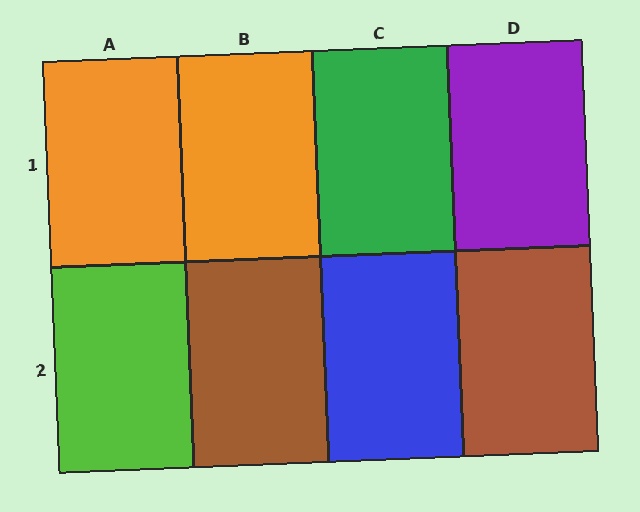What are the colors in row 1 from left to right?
Orange, orange, green, purple.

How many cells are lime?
1 cell is lime.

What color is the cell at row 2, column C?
Blue.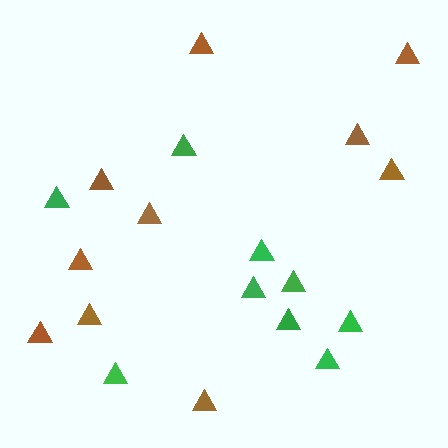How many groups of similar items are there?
There are 2 groups: one group of green triangles (9) and one group of brown triangles (10).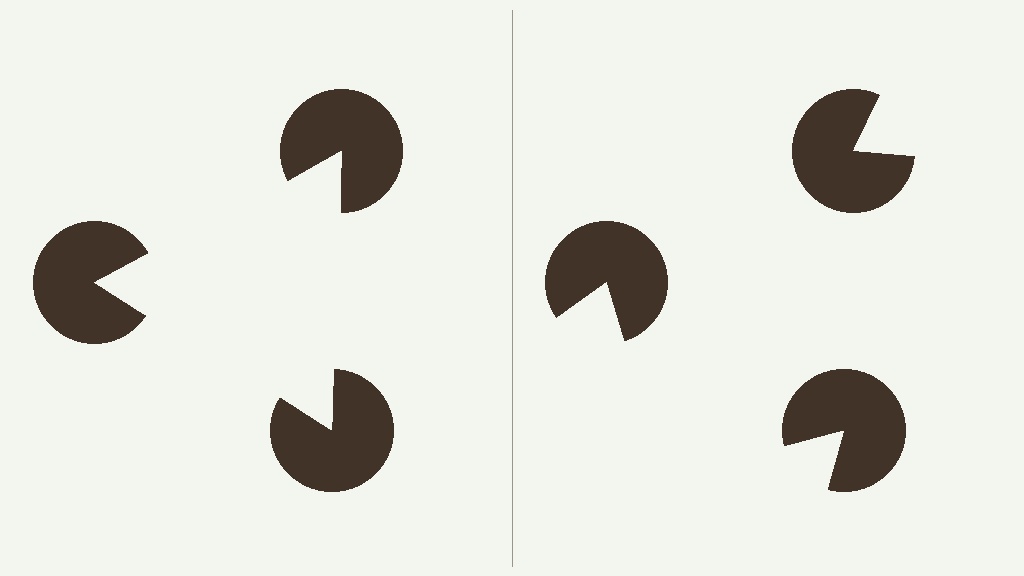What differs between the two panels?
The pac-man discs are positioned identically on both sides; only the wedge orientations differ. On the left they align to a triangle; on the right they are misaligned.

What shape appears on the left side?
An illusory triangle.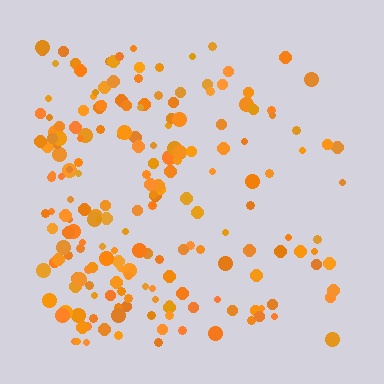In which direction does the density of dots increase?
From right to left, with the left side densest.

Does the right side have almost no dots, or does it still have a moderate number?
Still a moderate number, just noticeably fewer than the left.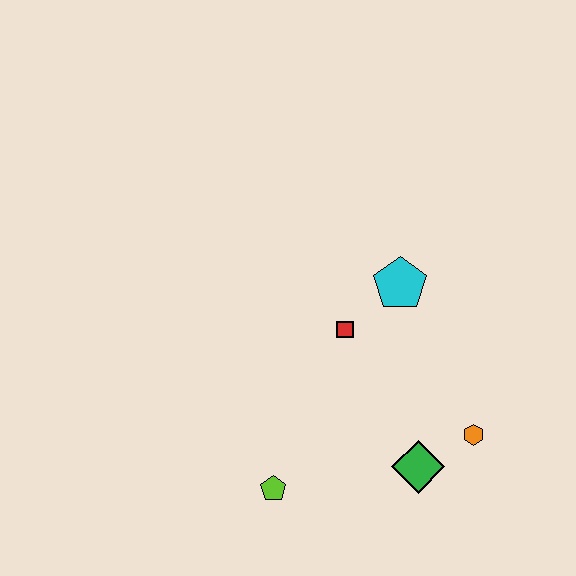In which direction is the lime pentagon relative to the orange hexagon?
The lime pentagon is to the left of the orange hexagon.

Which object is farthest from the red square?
The lime pentagon is farthest from the red square.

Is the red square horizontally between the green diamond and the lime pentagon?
Yes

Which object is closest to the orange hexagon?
The green diamond is closest to the orange hexagon.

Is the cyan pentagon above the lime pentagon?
Yes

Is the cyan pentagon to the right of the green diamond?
No